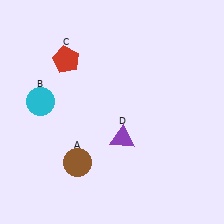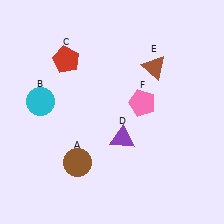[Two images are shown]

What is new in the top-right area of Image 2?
A brown triangle (E) was added in the top-right area of Image 2.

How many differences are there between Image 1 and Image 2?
There are 2 differences between the two images.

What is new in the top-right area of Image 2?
A pink pentagon (F) was added in the top-right area of Image 2.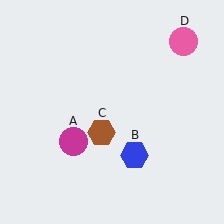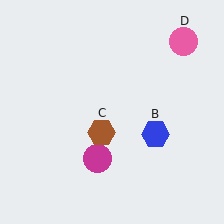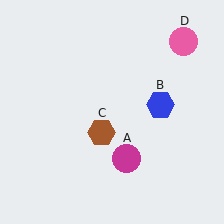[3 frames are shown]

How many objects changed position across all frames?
2 objects changed position: magenta circle (object A), blue hexagon (object B).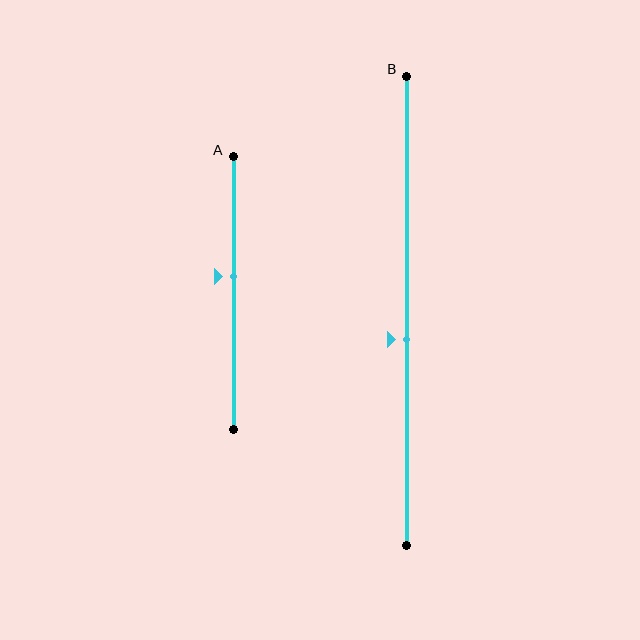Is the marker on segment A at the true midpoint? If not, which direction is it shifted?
No, the marker on segment A is shifted upward by about 6% of the segment length.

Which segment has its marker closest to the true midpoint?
Segment A has its marker closest to the true midpoint.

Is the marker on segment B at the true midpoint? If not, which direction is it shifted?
No, the marker on segment B is shifted downward by about 6% of the segment length.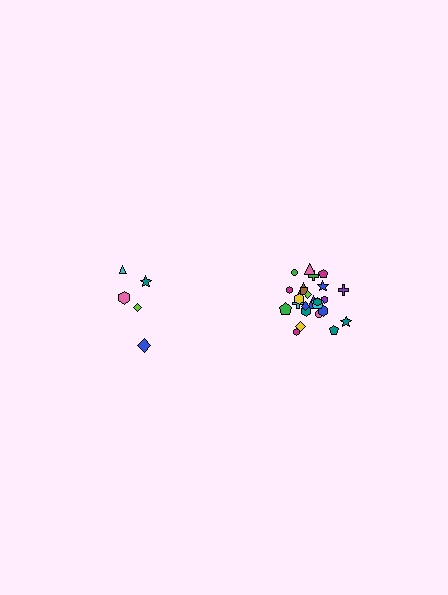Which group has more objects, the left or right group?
The right group.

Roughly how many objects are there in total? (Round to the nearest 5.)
Roughly 30 objects in total.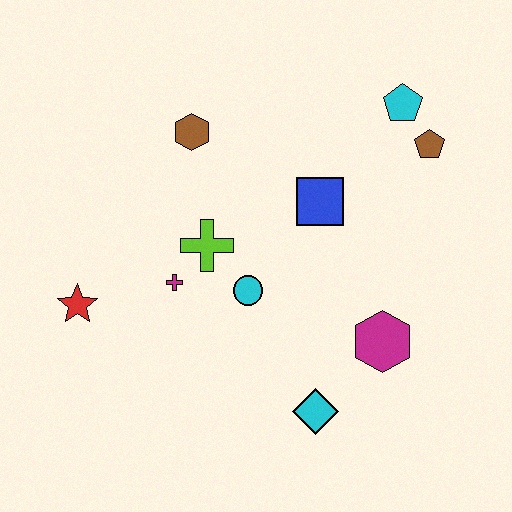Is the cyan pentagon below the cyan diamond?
No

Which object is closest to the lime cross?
The magenta cross is closest to the lime cross.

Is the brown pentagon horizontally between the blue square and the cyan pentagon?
No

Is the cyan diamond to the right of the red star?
Yes